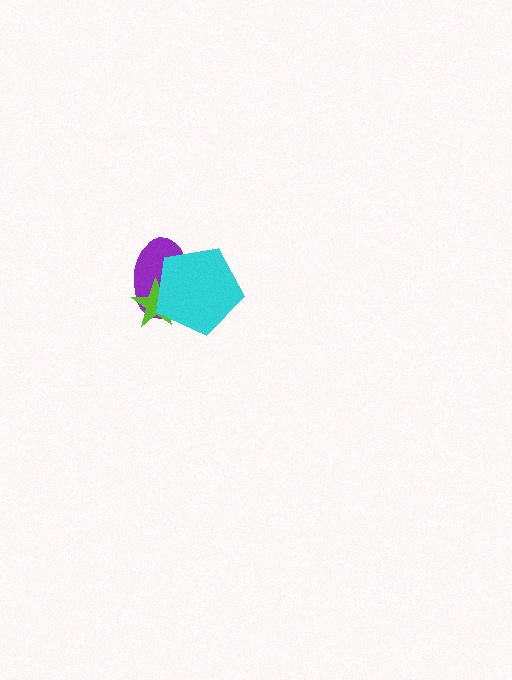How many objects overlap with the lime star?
2 objects overlap with the lime star.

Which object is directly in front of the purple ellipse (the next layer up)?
The lime star is directly in front of the purple ellipse.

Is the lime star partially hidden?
Yes, it is partially covered by another shape.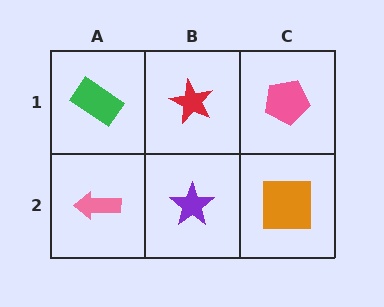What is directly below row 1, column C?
An orange square.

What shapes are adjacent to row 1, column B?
A purple star (row 2, column B), a green rectangle (row 1, column A), a pink pentagon (row 1, column C).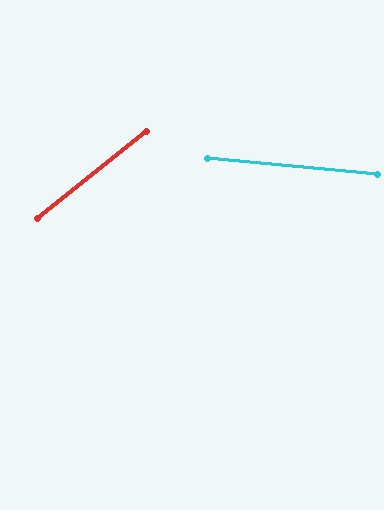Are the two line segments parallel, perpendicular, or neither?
Neither parallel nor perpendicular — they differ by about 44°.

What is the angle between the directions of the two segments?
Approximately 44 degrees.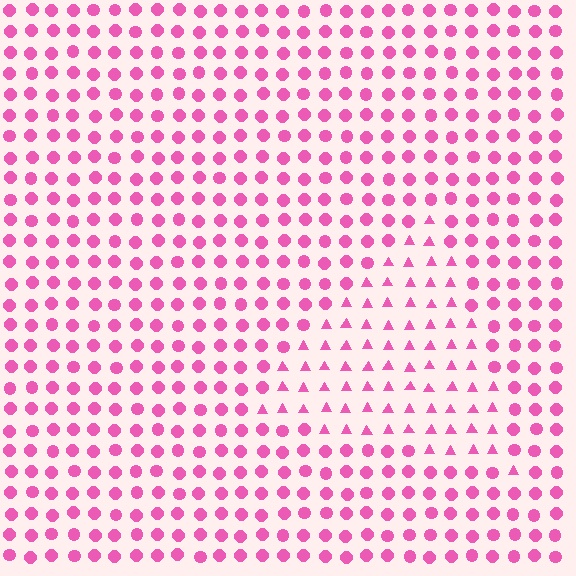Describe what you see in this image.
The image is filled with small pink elements arranged in a uniform grid. A triangle-shaped region contains triangles, while the surrounding area contains circles. The boundary is defined purely by the change in element shape.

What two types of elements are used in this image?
The image uses triangles inside the triangle region and circles outside it.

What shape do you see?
I see a triangle.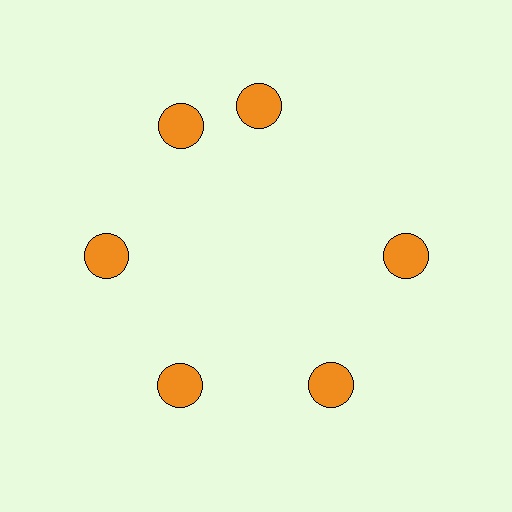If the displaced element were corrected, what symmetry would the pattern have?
It would have 6-fold rotational symmetry — the pattern would map onto itself every 60 degrees.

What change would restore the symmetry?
The symmetry would be restored by rotating it back into even spacing with its neighbors so that all 6 circles sit at equal angles and equal distance from the center.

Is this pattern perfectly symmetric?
No. The 6 orange circles are arranged in a ring, but one element near the 1 o'clock position is rotated out of alignment along the ring, breaking the 6-fold rotational symmetry.